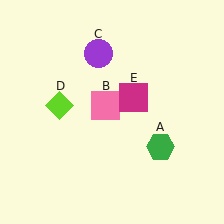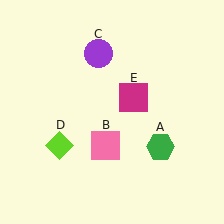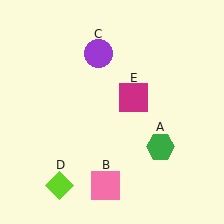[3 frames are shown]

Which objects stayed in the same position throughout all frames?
Green hexagon (object A) and purple circle (object C) and magenta square (object E) remained stationary.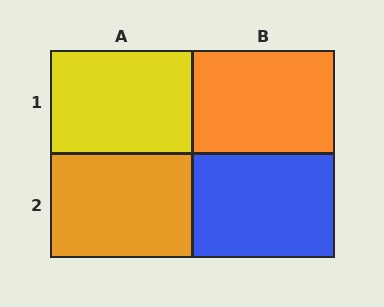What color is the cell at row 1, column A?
Yellow.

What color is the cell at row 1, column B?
Orange.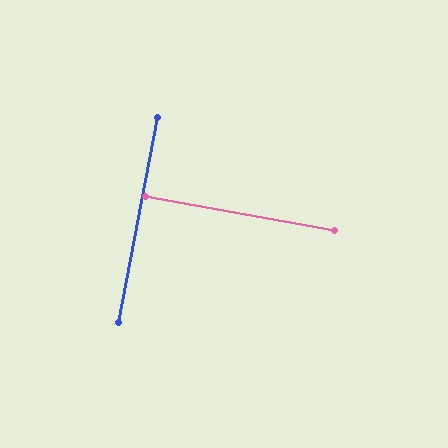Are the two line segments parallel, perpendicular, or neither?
Perpendicular — they meet at approximately 89°.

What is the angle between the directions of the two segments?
Approximately 89 degrees.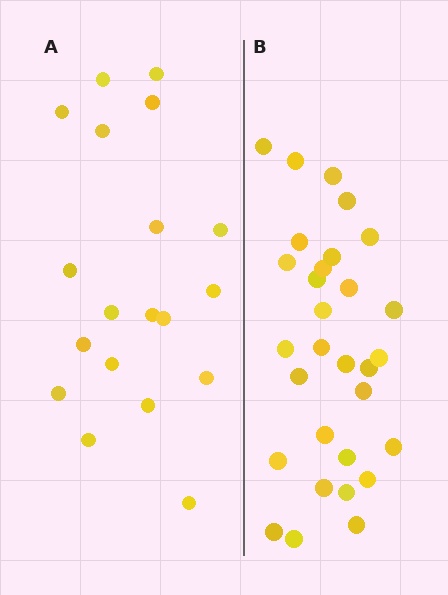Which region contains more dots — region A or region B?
Region B (the right region) has more dots.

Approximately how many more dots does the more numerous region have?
Region B has roughly 12 or so more dots than region A.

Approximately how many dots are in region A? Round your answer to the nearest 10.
About 20 dots. (The exact count is 19, which rounds to 20.)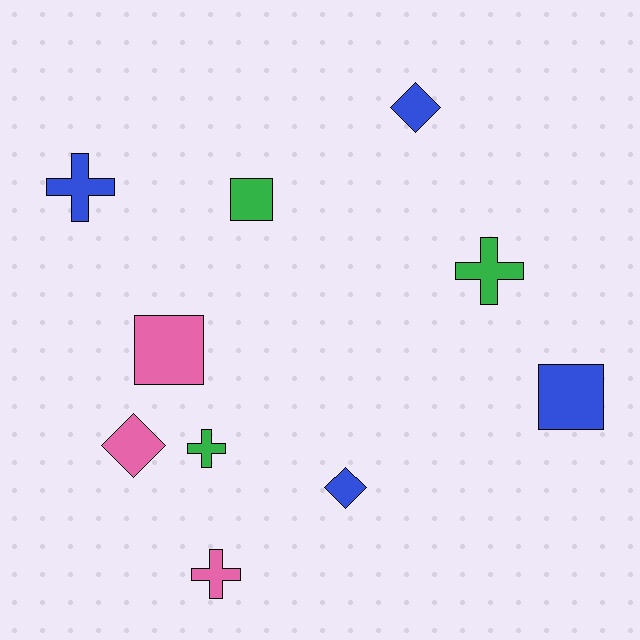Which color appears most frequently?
Blue, with 4 objects.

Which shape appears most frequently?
Cross, with 4 objects.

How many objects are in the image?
There are 10 objects.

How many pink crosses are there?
There is 1 pink cross.